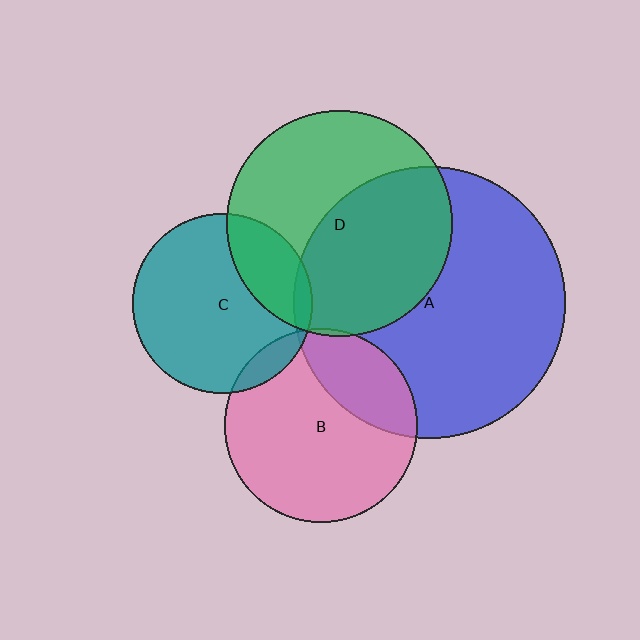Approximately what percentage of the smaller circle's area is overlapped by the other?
Approximately 5%.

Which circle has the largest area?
Circle A (blue).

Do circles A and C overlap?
Yes.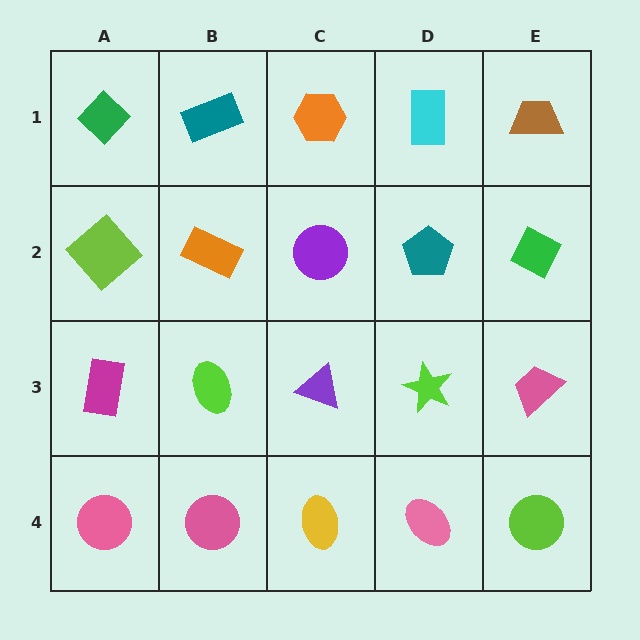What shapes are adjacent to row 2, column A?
A green diamond (row 1, column A), a magenta rectangle (row 3, column A), an orange rectangle (row 2, column B).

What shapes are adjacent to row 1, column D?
A teal pentagon (row 2, column D), an orange hexagon (row 1, column C), a brown trapezoid (row 1, column E).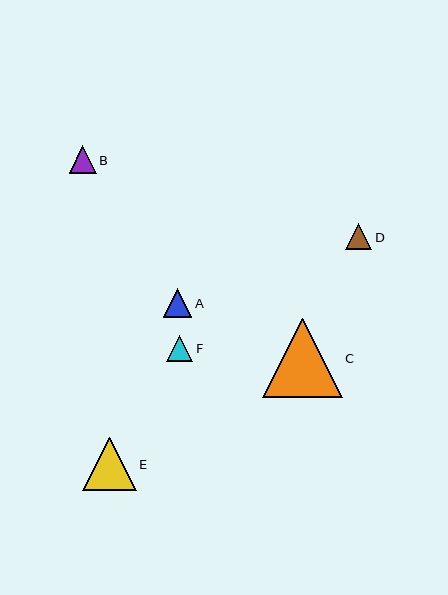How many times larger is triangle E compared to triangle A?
Triangle E is approximately 1.9 times the size of triangle A.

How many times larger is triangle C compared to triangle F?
Triangle C is approximately 3.0 times the size of triangle F.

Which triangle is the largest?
Triangle C is the largest with a size of approximately 80 pixels.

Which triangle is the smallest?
Triangle D is the smallest with a size of approximately 26 pixels.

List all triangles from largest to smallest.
From largest to smallest: C, E, A, B, F, D.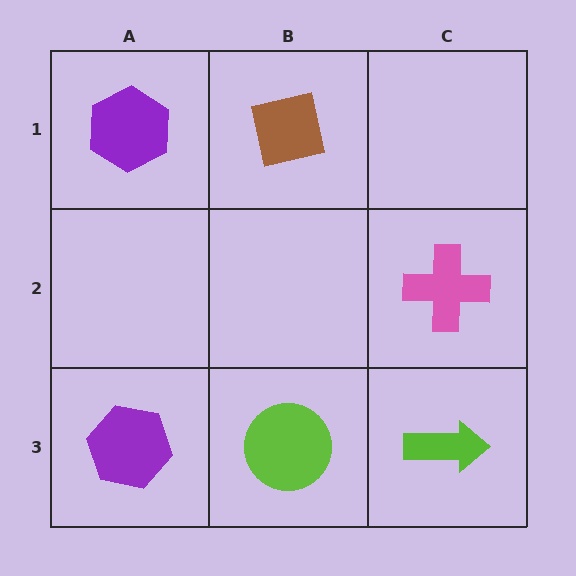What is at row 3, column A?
A purple hexagon.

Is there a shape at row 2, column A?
No, that cell is empty.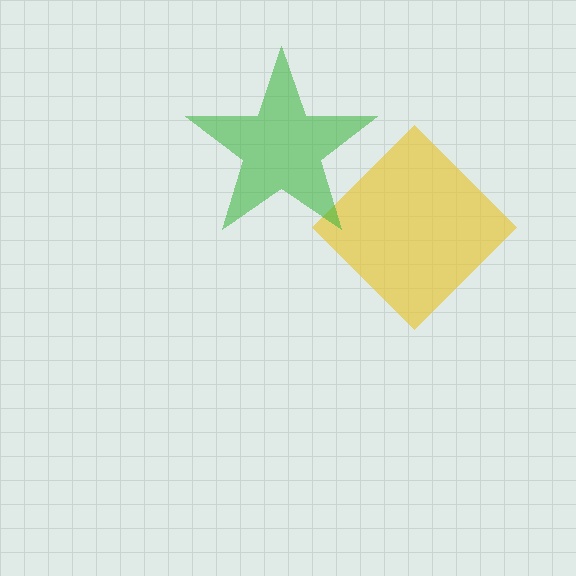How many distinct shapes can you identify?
There are 2 distinct shapes: a yellow diamond, a green star.